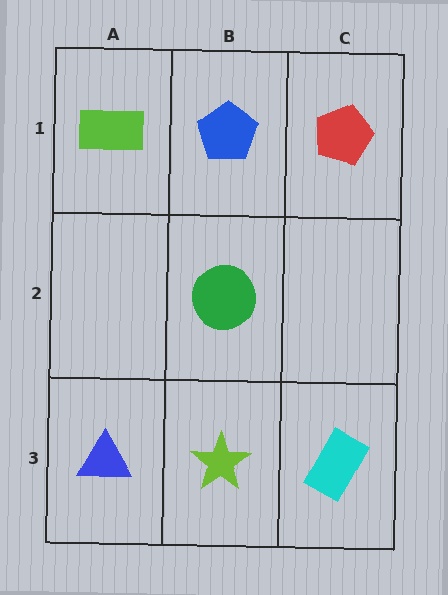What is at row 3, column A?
A blue triangle.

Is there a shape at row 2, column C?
No, that cell is empty.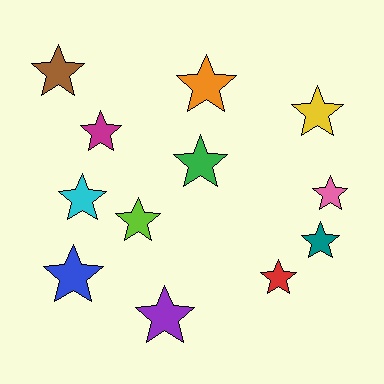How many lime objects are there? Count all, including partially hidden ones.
There is 1 lime object.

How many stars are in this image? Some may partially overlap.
There are 12 stars.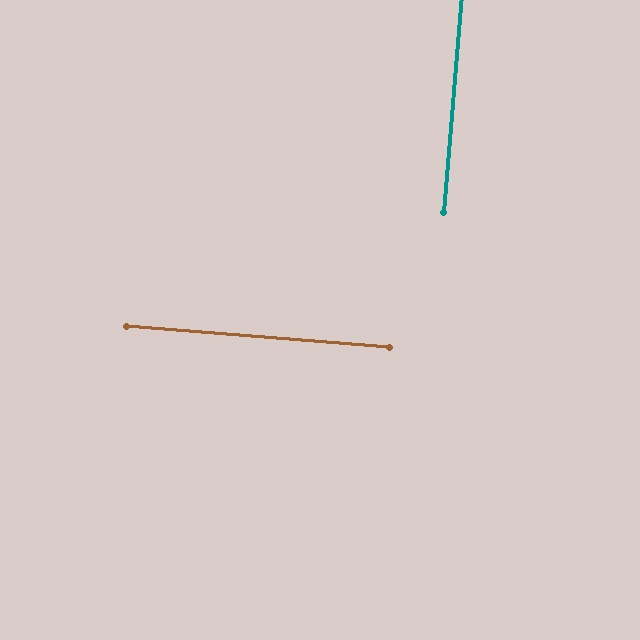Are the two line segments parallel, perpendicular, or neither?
Perpendicular — they meet at approximately 90°.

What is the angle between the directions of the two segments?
Approximately 90 degrees.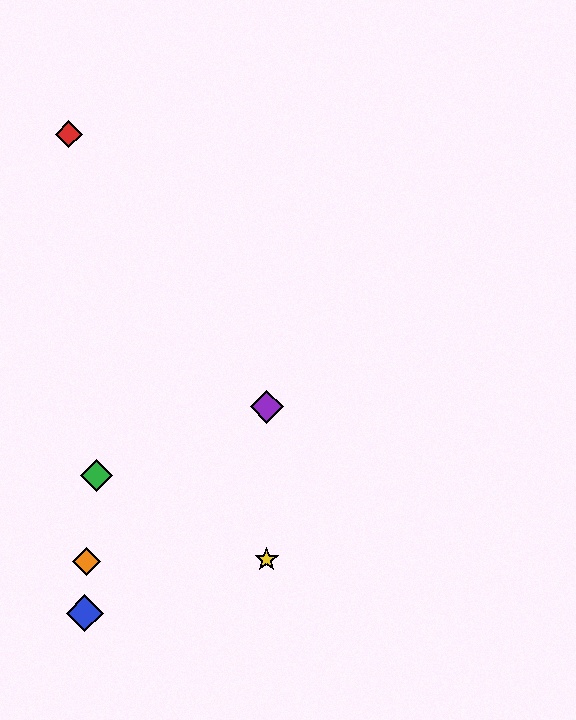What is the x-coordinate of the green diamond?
The green diamond is at x≈97.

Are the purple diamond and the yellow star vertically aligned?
Yes, both are at x≈267.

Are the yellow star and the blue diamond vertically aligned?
No, the yellow star is at x≈267 and the blue diamond is at x≈85.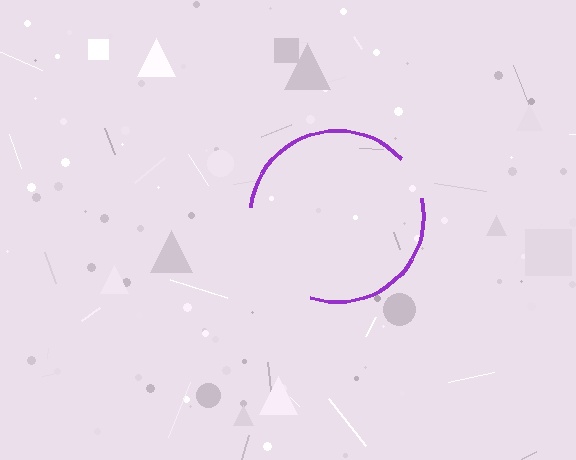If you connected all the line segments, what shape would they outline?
They would outline a circle.